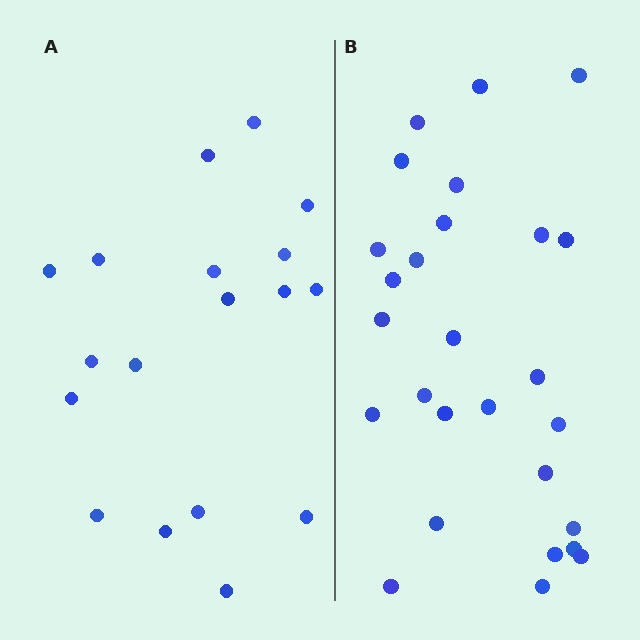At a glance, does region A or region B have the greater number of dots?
Region B (the right region) has more dots.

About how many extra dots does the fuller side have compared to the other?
Region B has roughly 8 or so more dots than region A.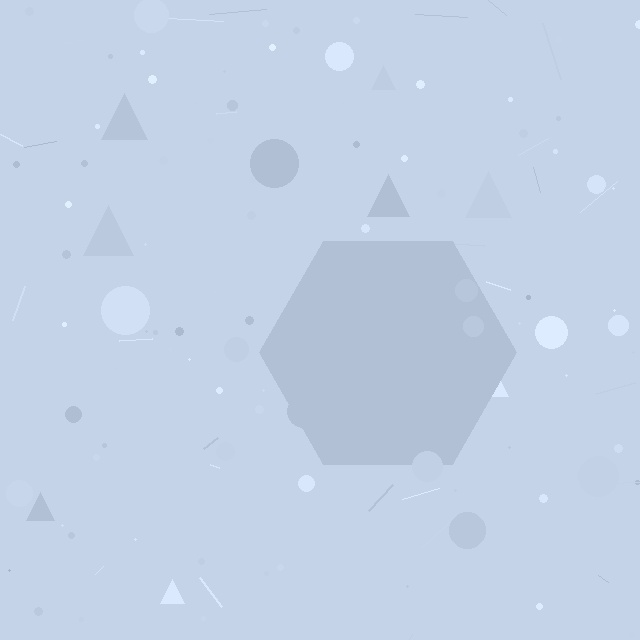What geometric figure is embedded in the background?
A hexagon is embedded in the background.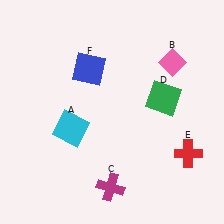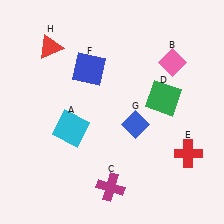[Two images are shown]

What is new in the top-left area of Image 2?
A red triangle (H) was added in the top-left area of Image 2.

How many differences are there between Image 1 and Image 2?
There are 2 differences between the two images.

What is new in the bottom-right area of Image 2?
A blue diamond (G) was added in the bottom-right area of Image 2.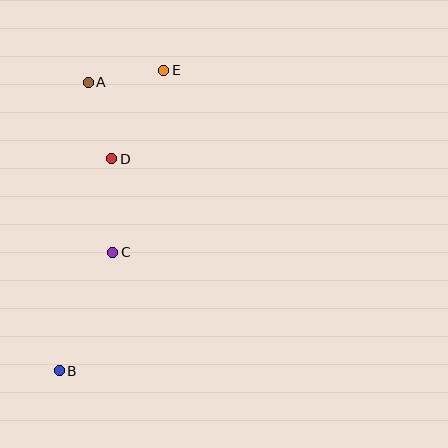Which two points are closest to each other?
Points A and E are closest to each other.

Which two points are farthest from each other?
Points B and E are farthest from each other.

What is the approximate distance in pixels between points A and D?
The distance between A and D is approximately 80 pixels.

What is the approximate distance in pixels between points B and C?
The distance between B and C is approximately 130 pixels.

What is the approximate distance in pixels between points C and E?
The distance between C and E is approximately 189 pixels.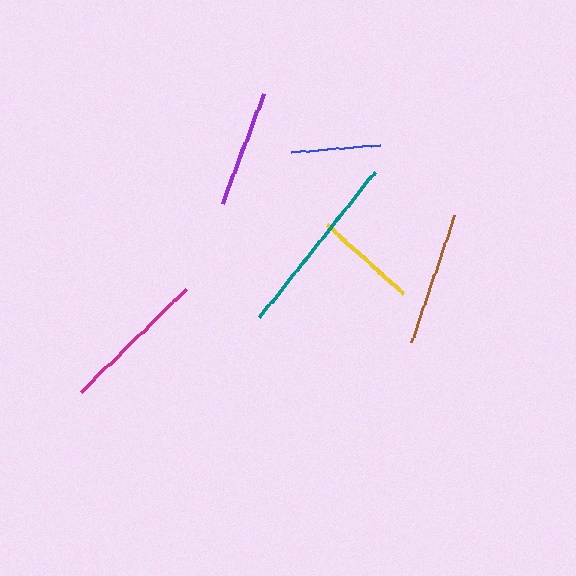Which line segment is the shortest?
The blue line is the shortest at approximately 90 pixels.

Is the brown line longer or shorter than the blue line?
The brown line is longer than the blue line.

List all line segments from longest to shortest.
From longest to shortest: teal, magenta, brown, purple, yellow, blue.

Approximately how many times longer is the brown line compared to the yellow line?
The brown line is approximately 1.3 times the length of the yellow line.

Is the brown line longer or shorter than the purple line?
The brown line is longer than the purple line.